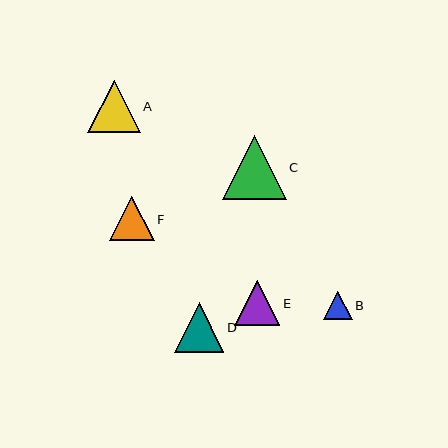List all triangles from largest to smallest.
From largest to smallest: C, A, D, E, F, B.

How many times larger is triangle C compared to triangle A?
Triangle C is approximately 1.2 times the size of triangle A.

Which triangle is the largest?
Triangle C is the largest with a size of approximately 64 pixels.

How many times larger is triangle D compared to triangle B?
Triangle D is approximately 1.7 times the size of triangle B.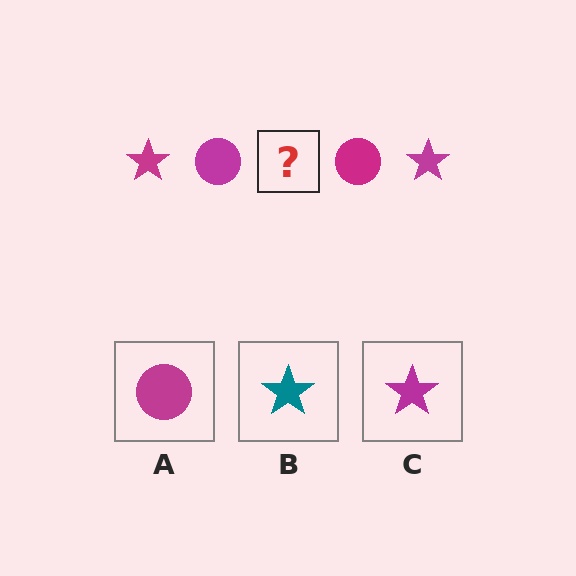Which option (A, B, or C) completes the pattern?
C.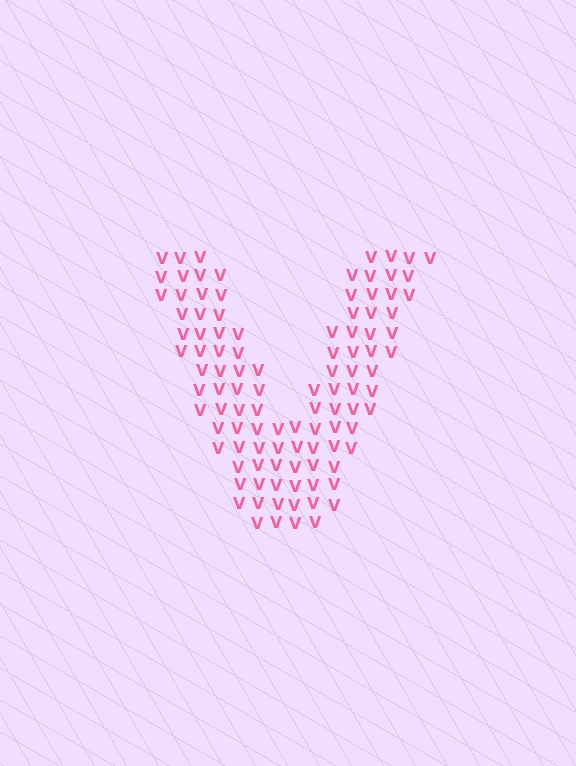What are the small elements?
The small elements are letter V's.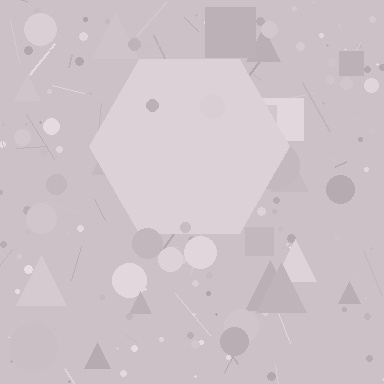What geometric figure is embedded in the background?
A hexagon is embedded in the background.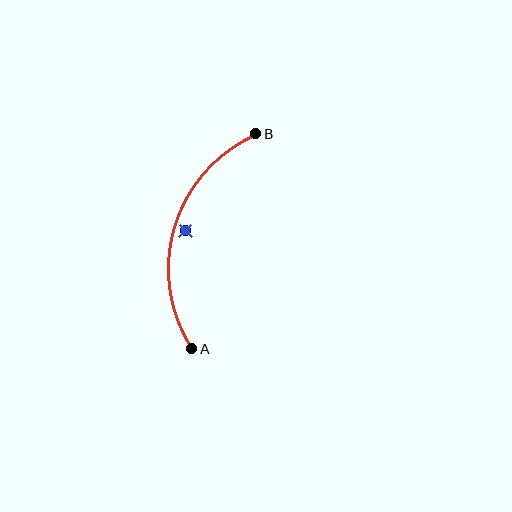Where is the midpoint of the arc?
The arc midpoint is the point on the curve farthest from the straight line joining A and B. It sits to the left of that line.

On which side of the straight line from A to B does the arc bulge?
The arc bulges to the left of the straight line connecting A and B.